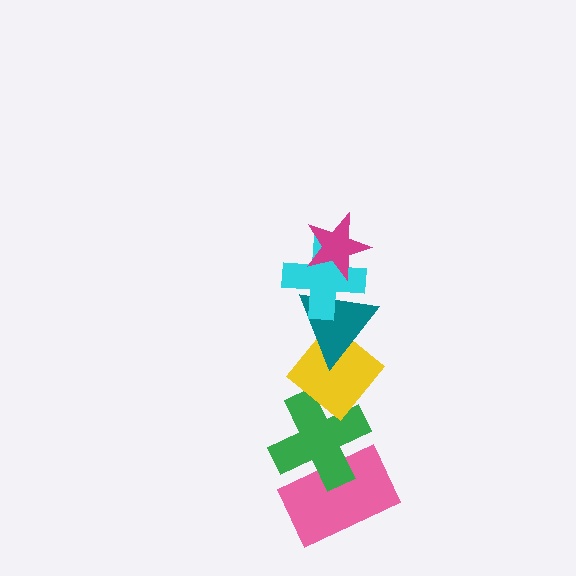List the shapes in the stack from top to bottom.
From top to bottom: the magenta star, the cyan cross, the teal triangle, the yellow diamond, the green cross, the pink rectangle.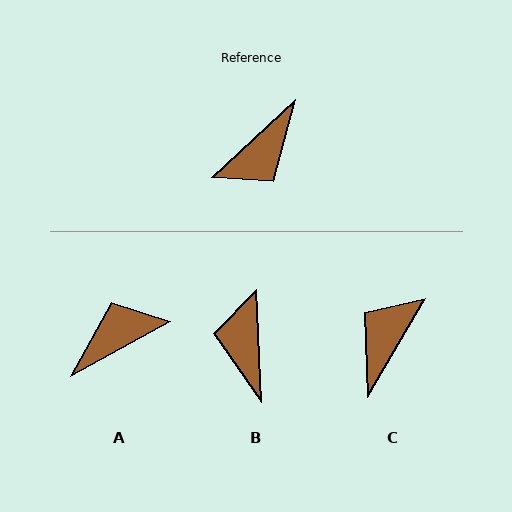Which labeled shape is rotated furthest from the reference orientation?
A, about 166 degrees away.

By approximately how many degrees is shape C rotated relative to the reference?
Approximately 163 degrees clockwise.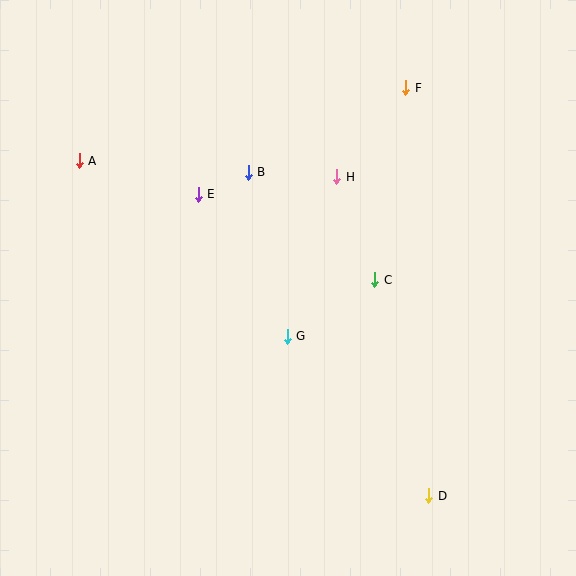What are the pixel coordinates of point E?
Point E is at (198, 194).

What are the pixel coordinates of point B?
Point B is at (248, 172).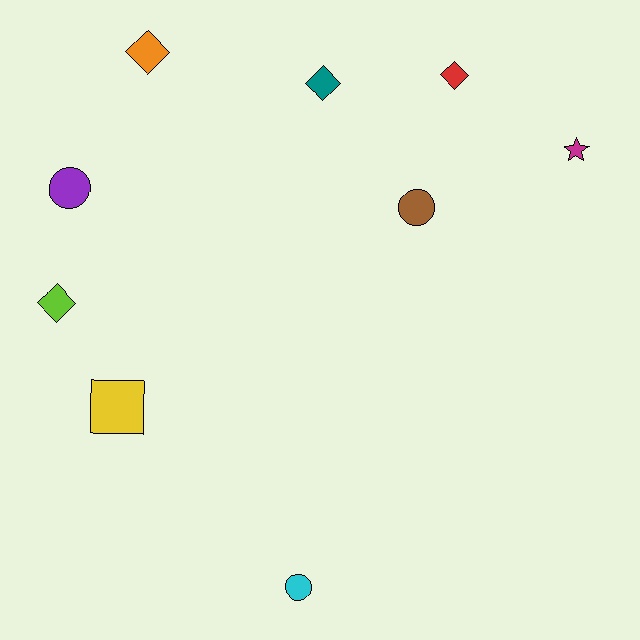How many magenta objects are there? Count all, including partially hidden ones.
There is 1 magenta object.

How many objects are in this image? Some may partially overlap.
There are 9 objects.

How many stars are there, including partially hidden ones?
There is 1 star.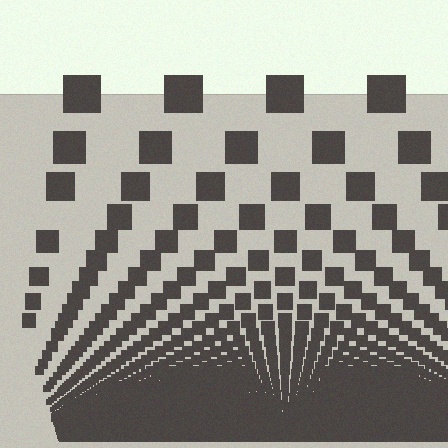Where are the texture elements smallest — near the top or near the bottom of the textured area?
Near the bottom.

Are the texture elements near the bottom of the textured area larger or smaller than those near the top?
Smaller. The gradient is inverted — elements near the bottom are smaller and denser.